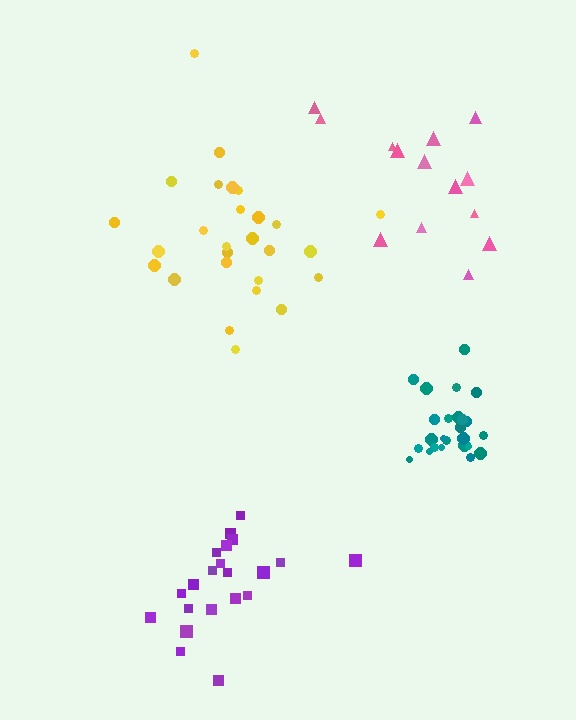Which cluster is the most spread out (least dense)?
Pink.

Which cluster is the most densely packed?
Teal.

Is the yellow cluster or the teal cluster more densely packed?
Teal.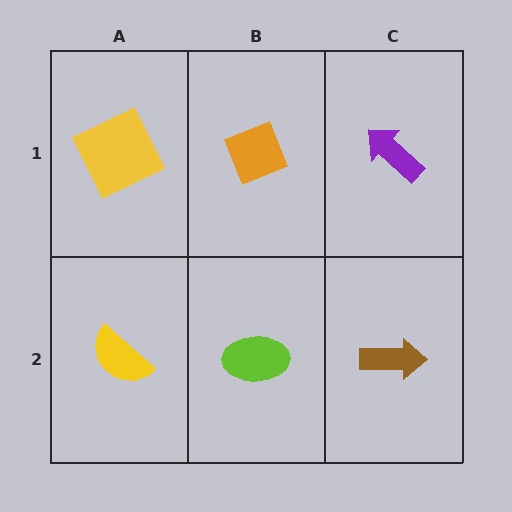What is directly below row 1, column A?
A yellow semicircle.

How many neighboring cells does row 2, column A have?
2.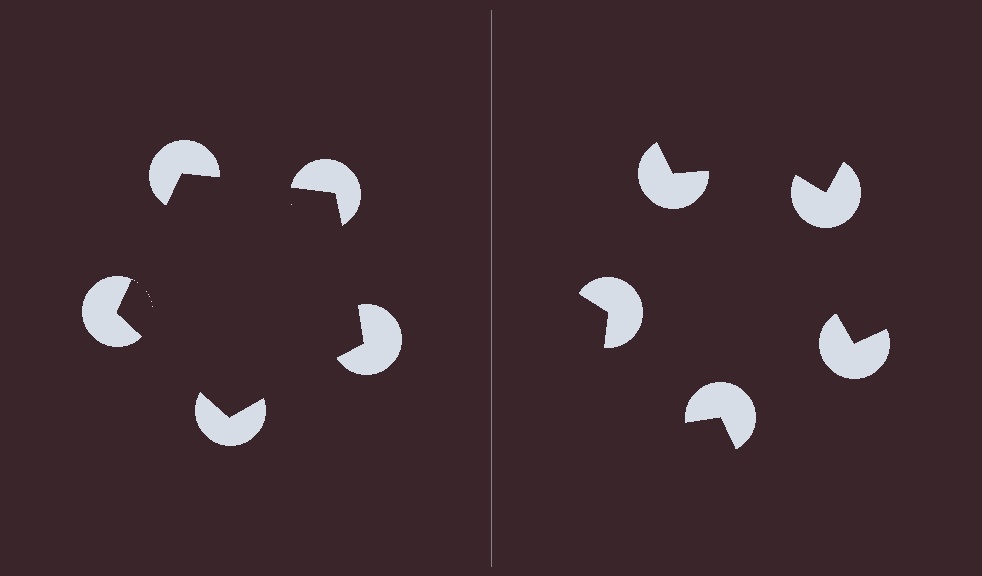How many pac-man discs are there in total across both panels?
10 — 5 on each side.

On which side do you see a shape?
An illusory pentagon appears on the left side. On the right side the wedge cuts are rotated, so no coherent shape forms.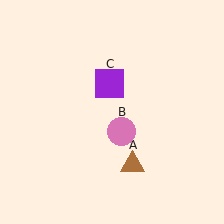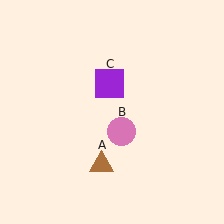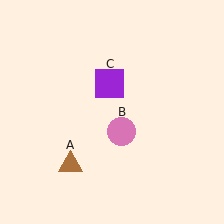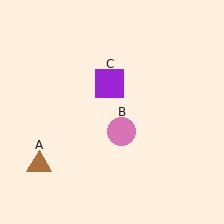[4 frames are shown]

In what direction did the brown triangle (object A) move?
The brown triangle (object A) moved left.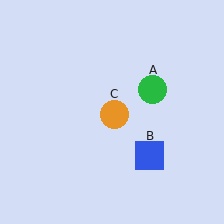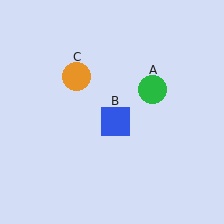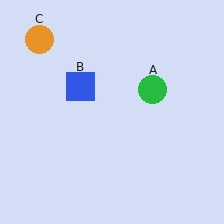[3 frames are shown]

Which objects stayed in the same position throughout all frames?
Green circle (object A) remained stationary.